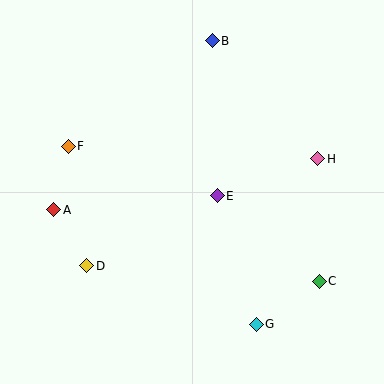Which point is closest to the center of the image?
Point E at (217, 196) is closest to the center.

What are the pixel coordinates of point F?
Point F is at (68, 146).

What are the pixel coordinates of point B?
Point B is at (212, 41).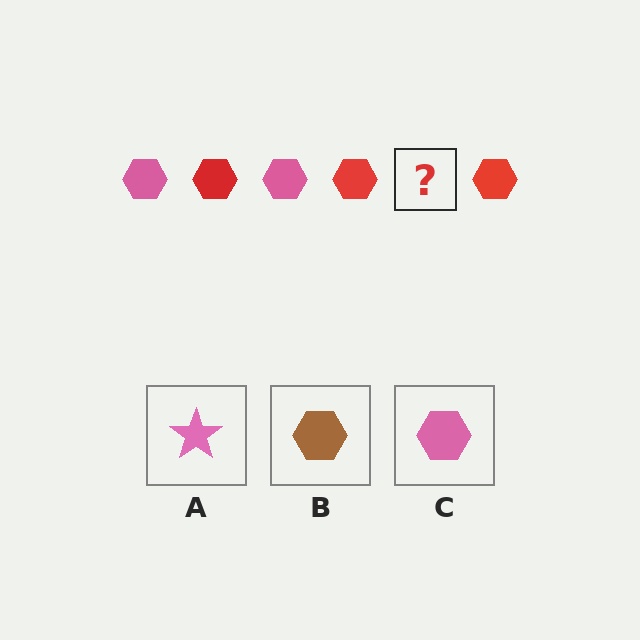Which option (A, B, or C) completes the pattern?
C.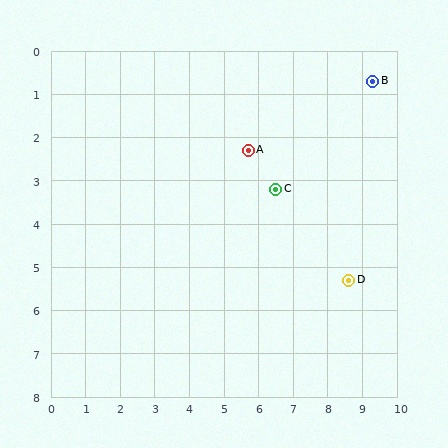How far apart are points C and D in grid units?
Points C and D are about 3.0 grid units apart.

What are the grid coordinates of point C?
Point C is at approximately (6.5, 3.2).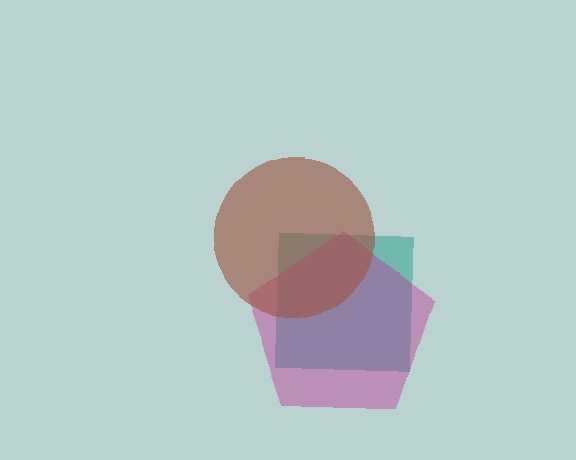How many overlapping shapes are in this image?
There are 3 overlapping shapes in the image.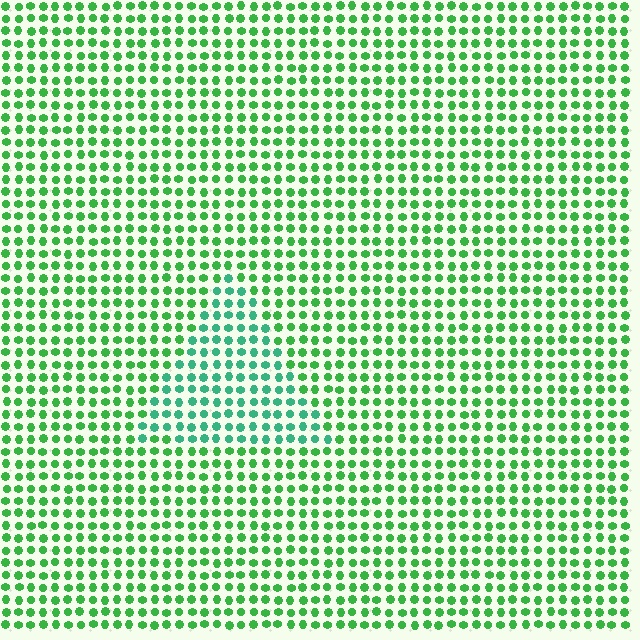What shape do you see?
I see a triangle.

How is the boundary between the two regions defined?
The boundary is defined purely by a slight shift in hue (about 31 degrees). Spacing, size, and orientation are identical on both sides.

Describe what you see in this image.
The image is filled with small green elements in a uniform arrangement. A triangle-shaped region is visible where the elements are tinted to a slightly different hue, forming a subtle color boundary.